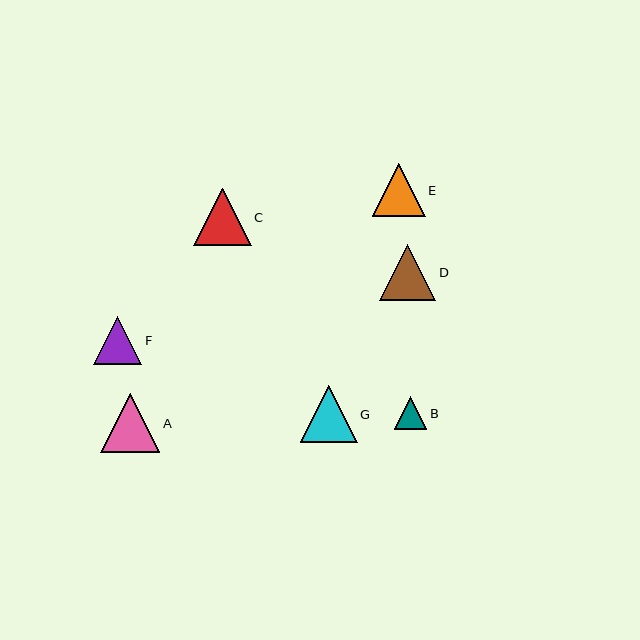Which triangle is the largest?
Triangle A is the largest with a size of approximately 59 pixels.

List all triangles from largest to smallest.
From largest to smallest: A, C, G, D, E, F, B.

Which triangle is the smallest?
Triangle B is the smallest with a size of approximately 32 pixels.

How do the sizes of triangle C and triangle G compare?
Triangle C and triangle G are approximately the same size.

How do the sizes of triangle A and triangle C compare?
Triangle A and triangle C are approximately the same size.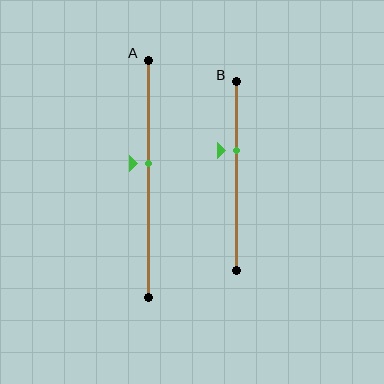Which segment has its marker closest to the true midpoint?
Segment A has its marker closest to the true midpoint.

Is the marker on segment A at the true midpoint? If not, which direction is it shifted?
No, the marker on segment A is shifted upward by about 6% of the segment length.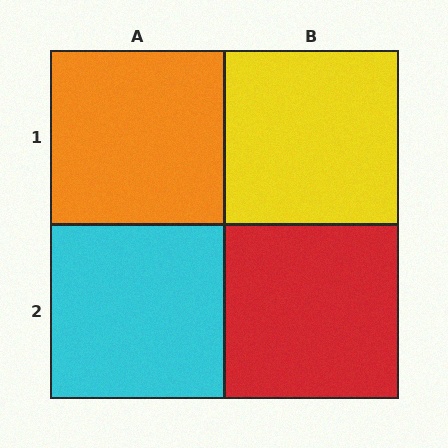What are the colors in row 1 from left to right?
Orange, yellow.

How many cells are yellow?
1 cell is yellow.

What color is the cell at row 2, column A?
Cyan.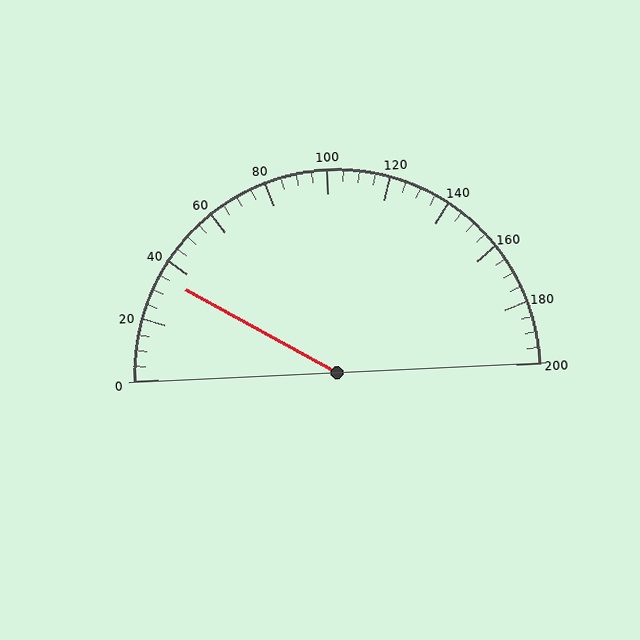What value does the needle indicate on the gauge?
The needle indicates approximately 35.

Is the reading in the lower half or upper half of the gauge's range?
The reading is in the lower half of the range (0 to 200).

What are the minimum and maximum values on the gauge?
The gauge ranges from 0 to 200.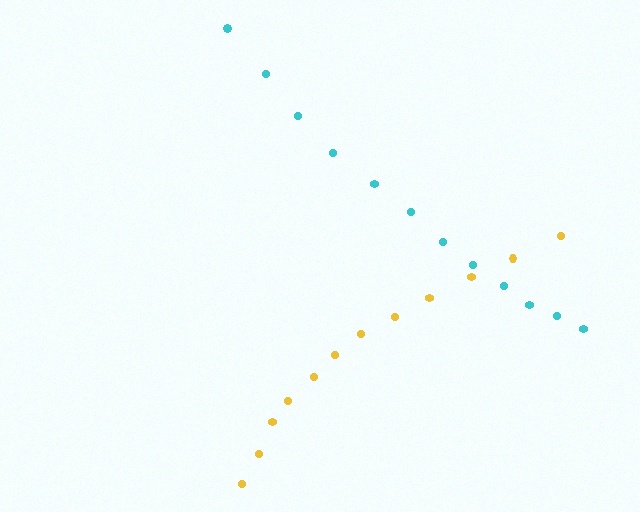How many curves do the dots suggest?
There are 2 distinct paths.